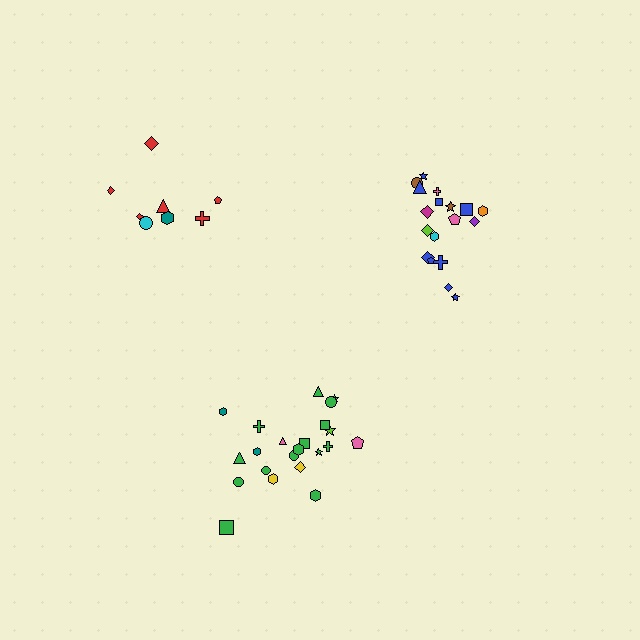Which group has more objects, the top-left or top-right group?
The top-right group.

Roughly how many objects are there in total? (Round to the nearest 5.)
Roughly 50 objects in total.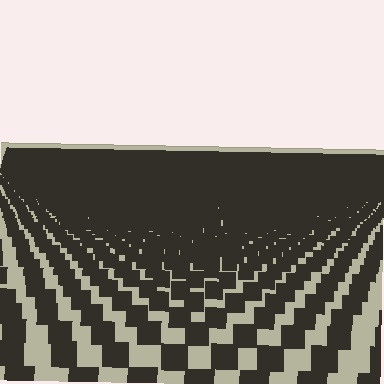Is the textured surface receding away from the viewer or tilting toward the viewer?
The surface is receding away from the viewer. Texture elements get smaller and denser toward the top.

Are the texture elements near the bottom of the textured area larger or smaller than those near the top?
Larger. Near the bottom, elements are closer to the viewer and appear at a bigger on-screen size.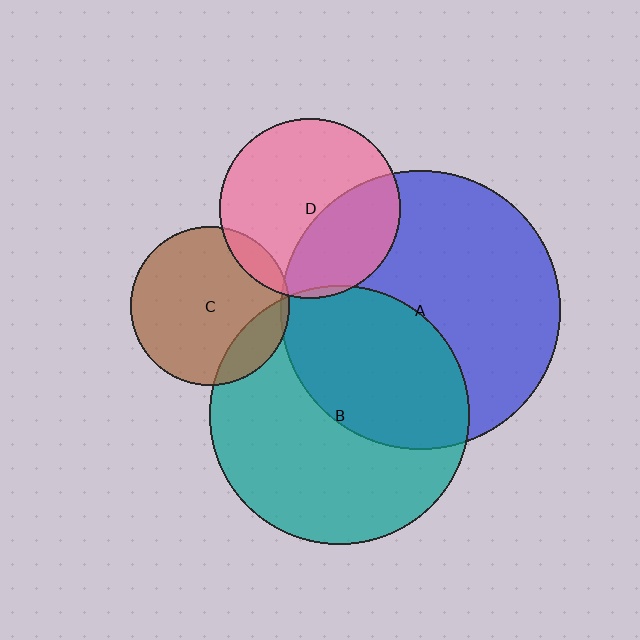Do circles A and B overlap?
Yes.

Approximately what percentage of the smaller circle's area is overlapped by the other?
Approximately 45%.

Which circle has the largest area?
Circle A (blue).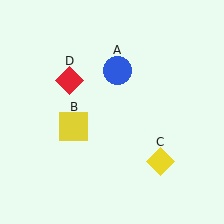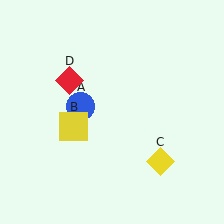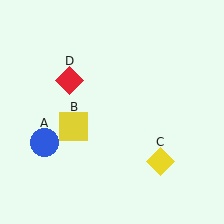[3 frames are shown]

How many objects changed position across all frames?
1 object changed position: blue circle (object A).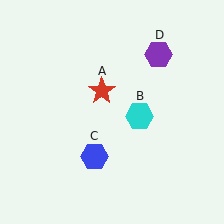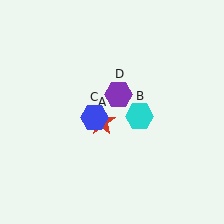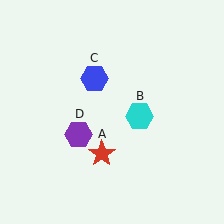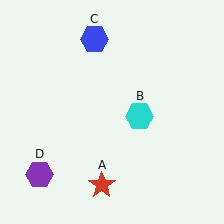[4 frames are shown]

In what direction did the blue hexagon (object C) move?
The blue hexagon (object C) moved up.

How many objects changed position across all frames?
3 objects changed position: red star (object A), blue hexagon (object C), purple hexagon (object D).